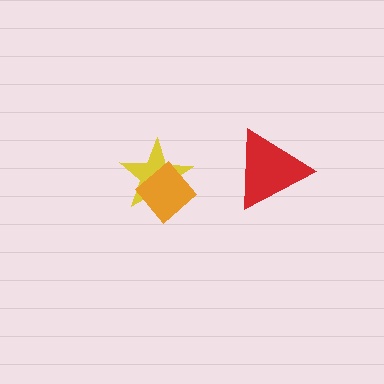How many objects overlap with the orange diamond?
1 object overlaps with the orange diamond.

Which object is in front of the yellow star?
The orange diamond is in front of the yellow star.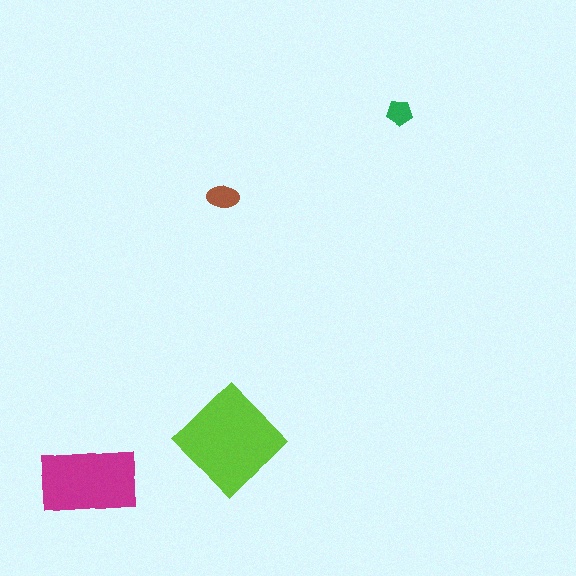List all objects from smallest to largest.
The green pentagon, the brown ellipse, the magenta rectangle, the lime diamond.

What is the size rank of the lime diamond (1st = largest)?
1st.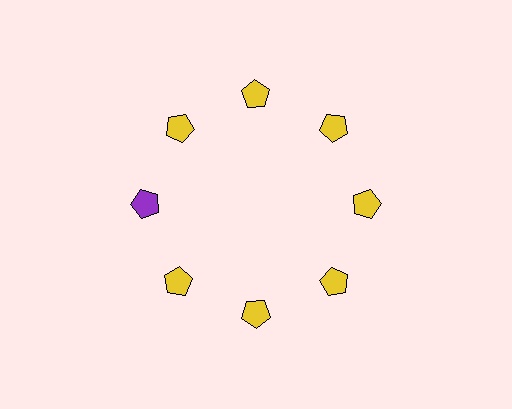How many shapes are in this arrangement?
There are 8 shapes arranged in a ring pattern.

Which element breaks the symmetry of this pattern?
The purple pentagon at roughly the 9 o'clock position breaks the symmetry. All other shapes are yellow pentagons.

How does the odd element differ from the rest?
It has a different color: purple instead of yellow.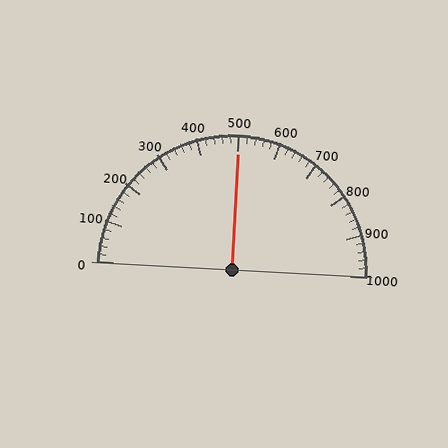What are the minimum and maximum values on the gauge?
The gauge ranges from 0 to 1000.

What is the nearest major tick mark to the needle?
The nearest major tick mark is 500.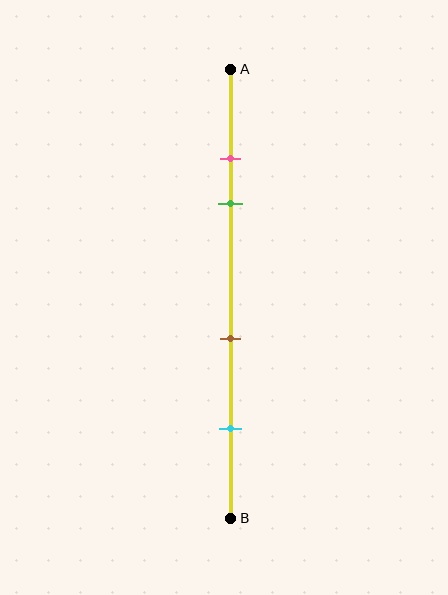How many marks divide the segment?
There are 4 marks dividing the segment.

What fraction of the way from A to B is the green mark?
The green mark is approximately 30% (0.3) of the way from A to B.